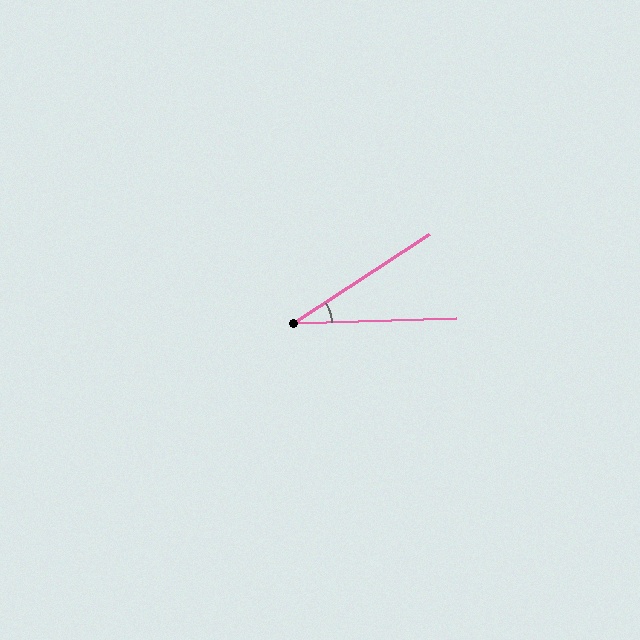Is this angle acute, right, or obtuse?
It is acute.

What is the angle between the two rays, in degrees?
Approximately 31 degrees.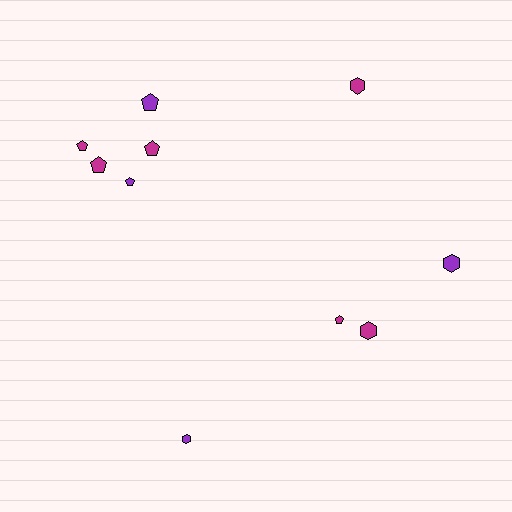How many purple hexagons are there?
There are 2 purple hexagons.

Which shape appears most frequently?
Pentagon, with 6 objects.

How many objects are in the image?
There are 10 objects.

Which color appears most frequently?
Magenta, with 6 objects.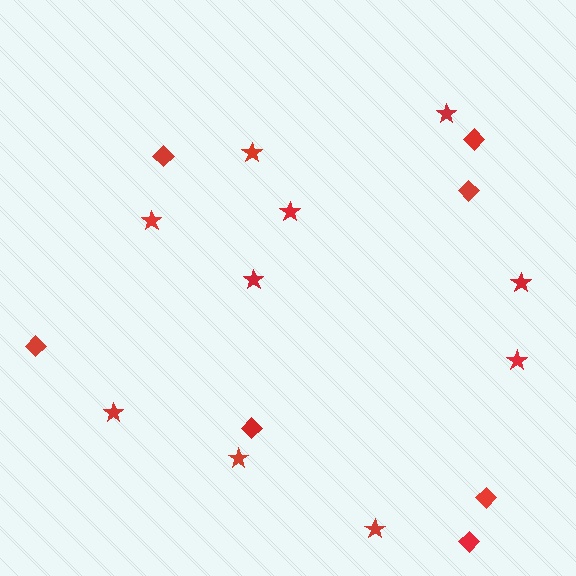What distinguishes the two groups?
There are 2 groups: one group of diamonds (7) and one group of stars (10).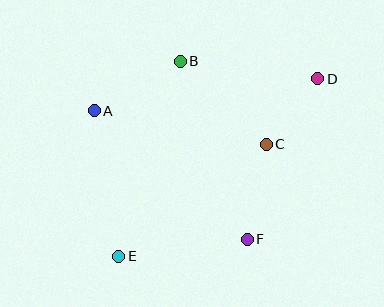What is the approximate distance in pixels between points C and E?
The distance between C and E is approximately 185 pixels.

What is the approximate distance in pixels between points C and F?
The distance between C and F is approximately 97 pixels.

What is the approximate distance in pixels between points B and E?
The distance between B and E is approximately 205 pixels.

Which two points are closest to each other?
Points C and D are closest to each other.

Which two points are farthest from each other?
Points D and E are farthest from each other.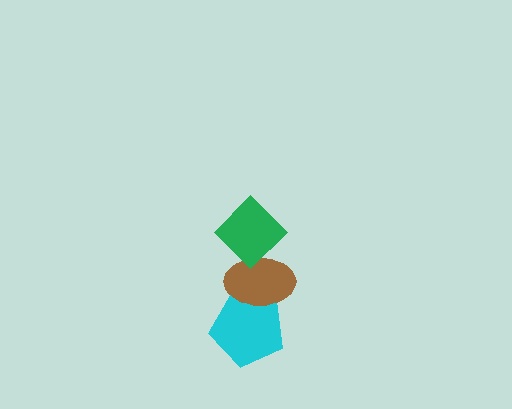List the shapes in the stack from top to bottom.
From top to bottom: the green diamond, the brown ellipse, the cyan pentagon.